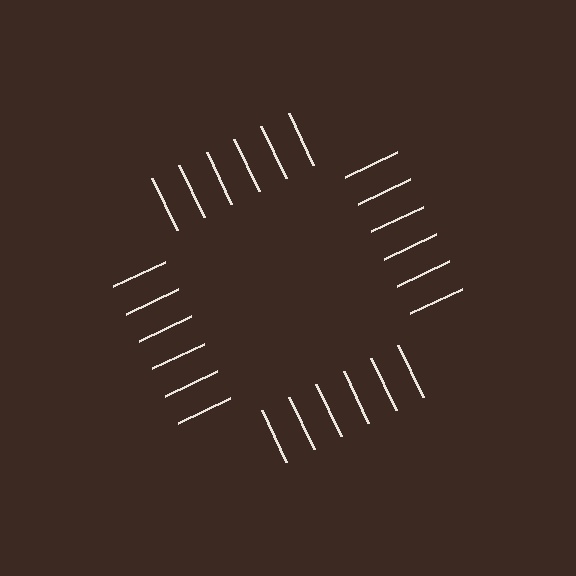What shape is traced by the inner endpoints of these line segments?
An illusory square — the line segments terminate on its edges but no continuous stroke is drawn.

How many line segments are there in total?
24 — 6 along each of the 4 edges.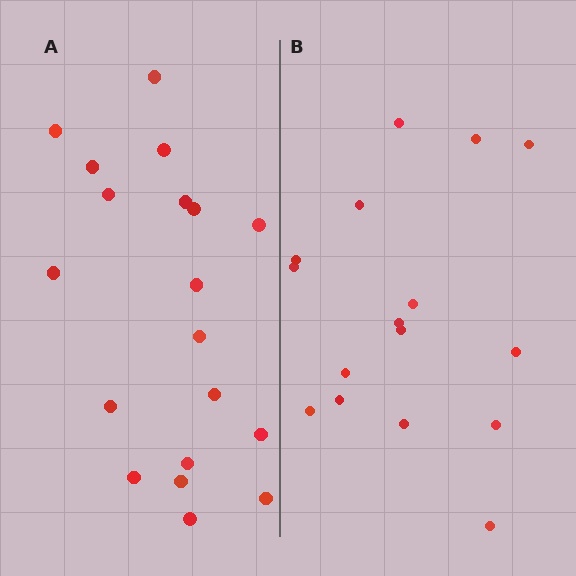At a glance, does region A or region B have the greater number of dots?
Region A (the left region) has more dots.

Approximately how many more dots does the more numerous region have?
Region A has just a few more — roughly 2 or 3 more dots than region B.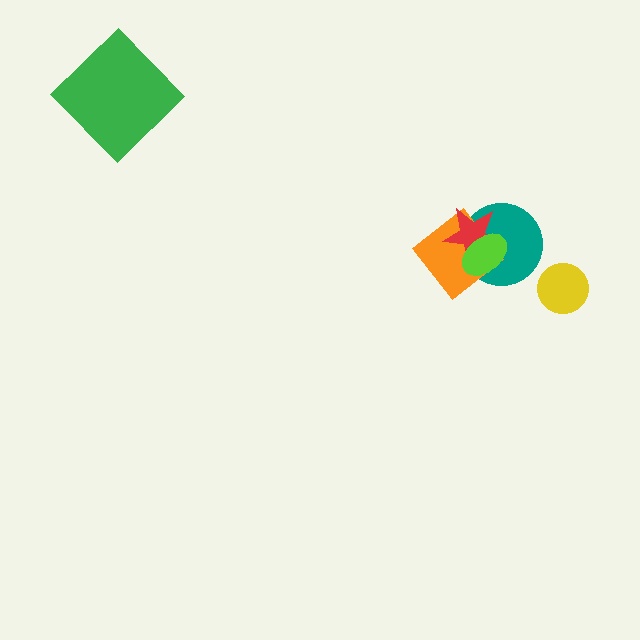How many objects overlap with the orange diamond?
3 objects overlap with the orange diamond.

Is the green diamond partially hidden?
No, no other shape covers it.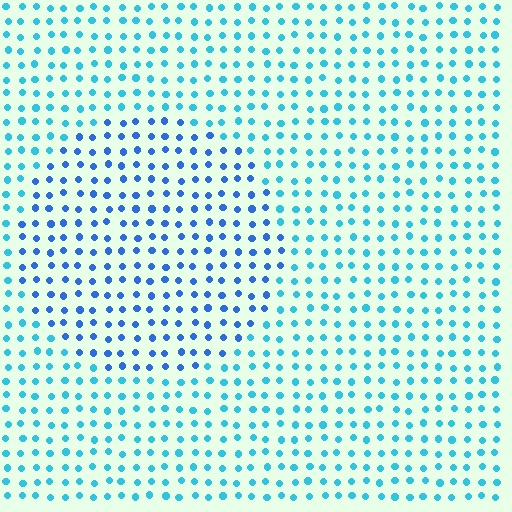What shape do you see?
I see a circle.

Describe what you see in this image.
The image is filled with small cyan elements in a uniform arrangement. A circle-shaped region is visible where the elements are tinted to a slightly different hue, forming a subtle color boundary.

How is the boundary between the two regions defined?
The boundary is defined purely by a slight shift in hue (about 31 degrees). Spacing, size, and orientation are identical on both sides.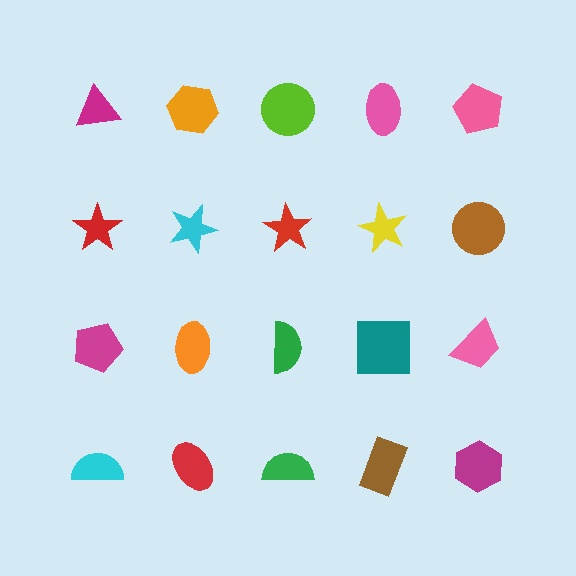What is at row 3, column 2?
An orange ellipse.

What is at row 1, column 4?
A pink ellipse.